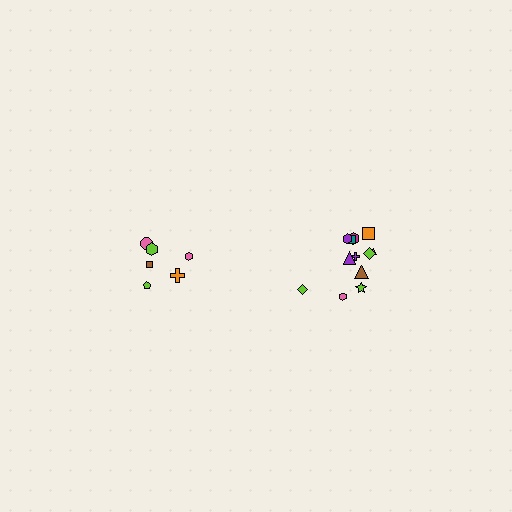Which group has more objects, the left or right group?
The right group.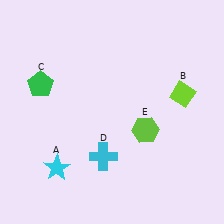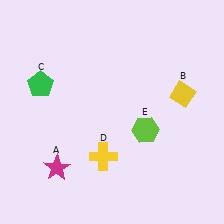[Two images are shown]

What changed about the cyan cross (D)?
In Image 1, D is cyan. In Image 2, it changed to yellow.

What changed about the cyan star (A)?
In Image 1, A is cyan. In Image 2, it changed to magenta.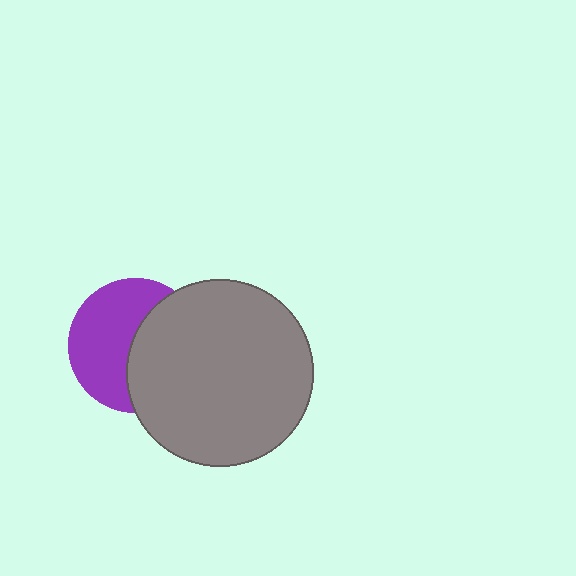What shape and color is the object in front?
The object in front is a gray circle.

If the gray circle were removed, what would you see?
You would see the complete purple circle.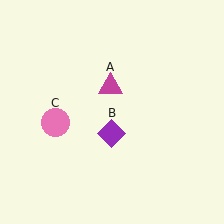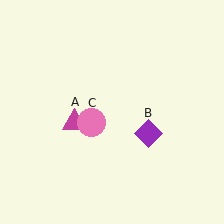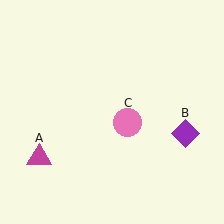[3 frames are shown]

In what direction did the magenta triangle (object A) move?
The magenta triangle (object A) moved down and to the left.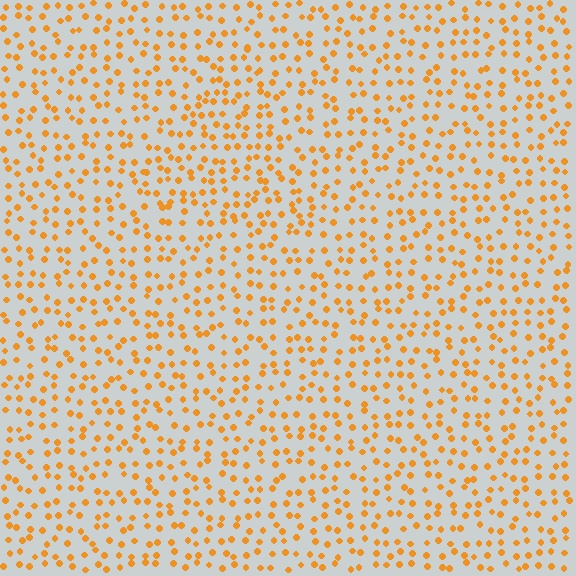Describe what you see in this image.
The image contains small orange elements arranged at two different densities. A triangle-shaped region is visible where the elements are more densely packed than the surrounding area.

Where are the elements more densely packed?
The elements are more densely packed inside the triangle boundary.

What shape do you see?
I see a triangle.